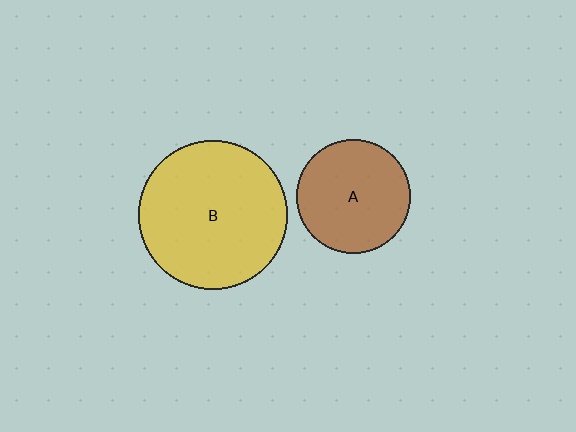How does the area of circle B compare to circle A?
Approximately 1.7 times.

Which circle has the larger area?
Circle B (yellow).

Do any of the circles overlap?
No, none of the circles overlap.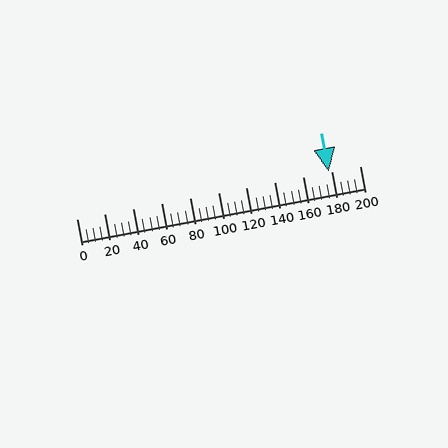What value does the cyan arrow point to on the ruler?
The cyan arrow points to approximately 178.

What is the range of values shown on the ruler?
The ruler shows values from 0 to 200.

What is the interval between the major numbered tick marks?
The major tick marks are spaced 20 units apart.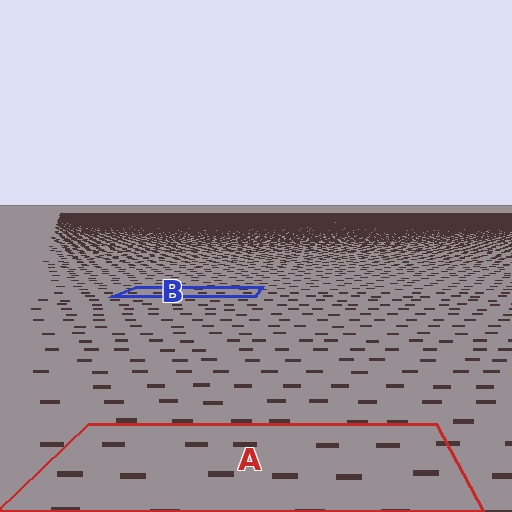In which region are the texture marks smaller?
The texture marks are smaller in region B, because it is farther away.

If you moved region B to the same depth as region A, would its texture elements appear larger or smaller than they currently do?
They would appear larger. At a closer depth, the same texture elements are projected at a bigger on-screen size.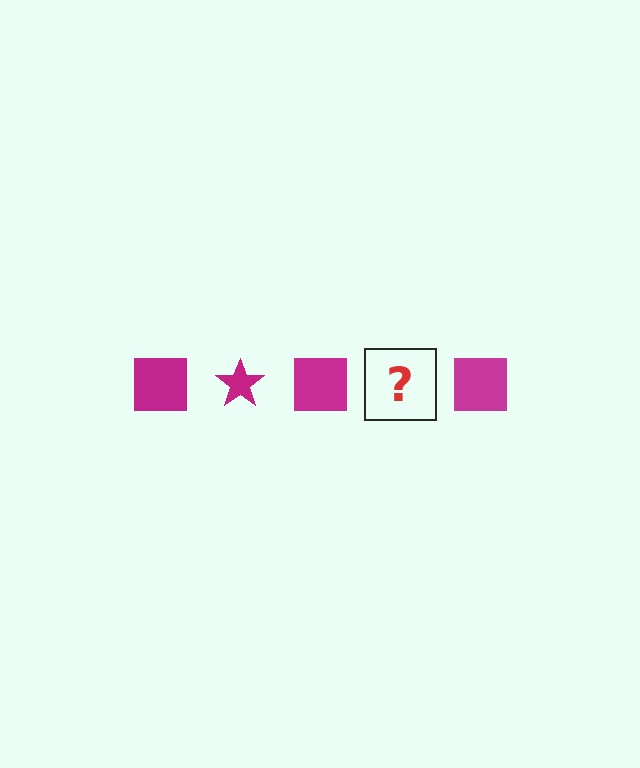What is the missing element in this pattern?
The missing element is a magenta star.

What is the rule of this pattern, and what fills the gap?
The rule is that the pattern cycles through square, star shapes in magenta. The gap should be filled with a magenta star.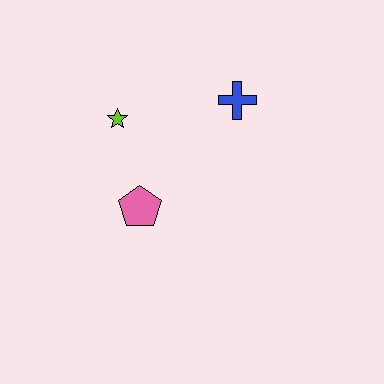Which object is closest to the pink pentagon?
The lime star is closest to the pink pentagon.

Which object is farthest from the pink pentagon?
The blue cross is farthest from the pink pentagon.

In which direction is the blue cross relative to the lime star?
The blue cross is to the right of the lime star.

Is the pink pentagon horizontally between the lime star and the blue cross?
Yes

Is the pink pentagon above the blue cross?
No